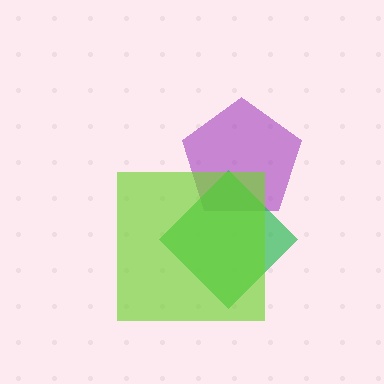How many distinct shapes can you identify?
There are 3 distinct shapes: a purple pentagon, a green diamond, a lime square.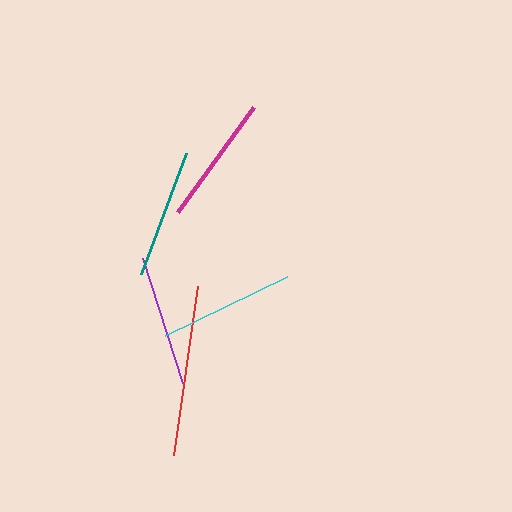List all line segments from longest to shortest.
From longest to shortest: red, cyan, purple, magenta, teal.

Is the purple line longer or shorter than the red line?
The red line is longer than the purple line.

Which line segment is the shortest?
The teal line is the shortest at approximately 129 pixels.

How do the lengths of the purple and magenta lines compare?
The purple and magenta lines are approximately the same length.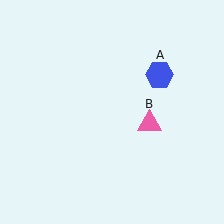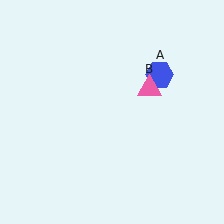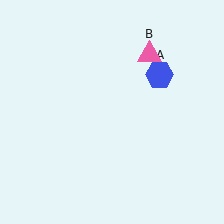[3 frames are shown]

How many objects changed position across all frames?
1 object changed position: pink triangle (object B).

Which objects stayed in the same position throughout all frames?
Blue hexagon (object A) remained stationary.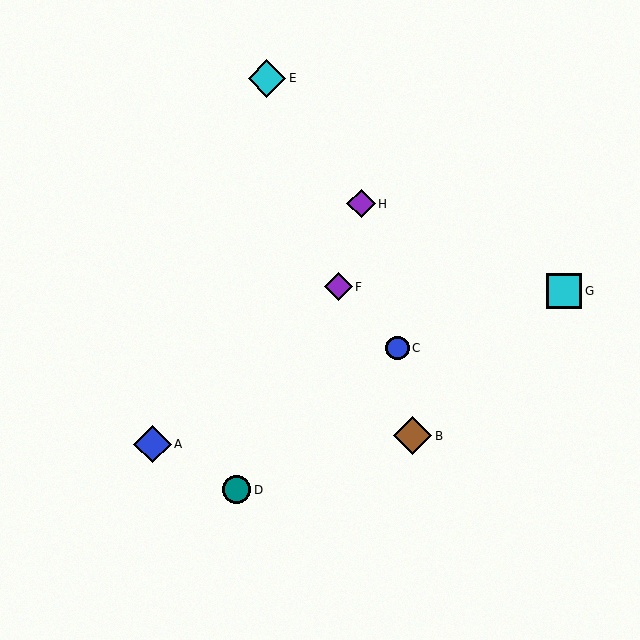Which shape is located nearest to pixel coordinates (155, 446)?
The blue diamond (labeled A) at (152, 444) is nearest to that location.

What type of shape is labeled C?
Shape C is a blue circle.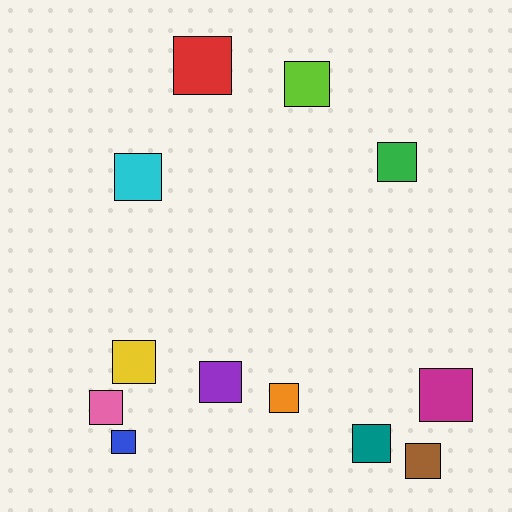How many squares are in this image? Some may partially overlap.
There are 12 squares.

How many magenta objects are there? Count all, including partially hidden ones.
There is 1 magenta object.